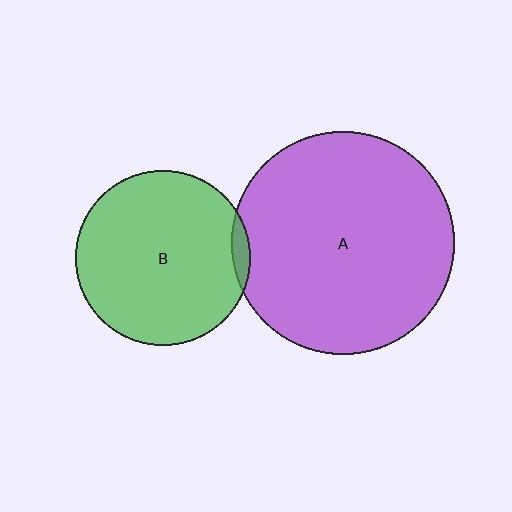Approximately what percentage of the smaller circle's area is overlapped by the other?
Approximately 5%.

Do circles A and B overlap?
Yes.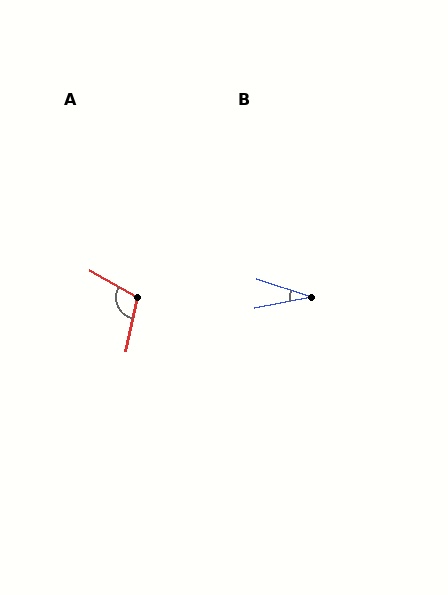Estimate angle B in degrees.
Approximately 29 degrees.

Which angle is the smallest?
B, at approximately 29 degrees.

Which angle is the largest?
A, at approximately 108 degrees.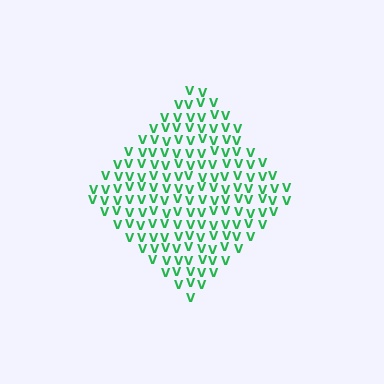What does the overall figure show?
The overall figure shows a diamond.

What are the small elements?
The small elements are letter V's.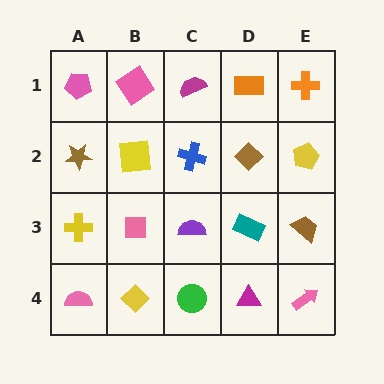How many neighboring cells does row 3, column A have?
3.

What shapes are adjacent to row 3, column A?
A brown star (row 2, column A), a pink semicircle (row 4, column A), a pink square (row 3, column B).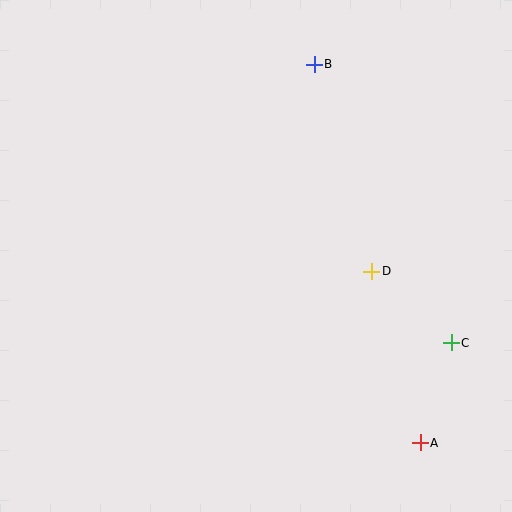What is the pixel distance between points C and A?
The distance between C and A is 105 pixels.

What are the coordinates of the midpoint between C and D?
The midpoint between C and D is at (412, 307).